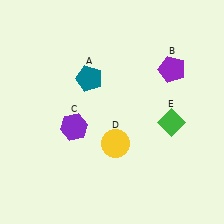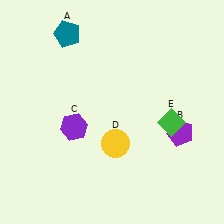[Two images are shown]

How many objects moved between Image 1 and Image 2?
2 objects moved between the two images.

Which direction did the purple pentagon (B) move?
The purple pentagon (B) moved down.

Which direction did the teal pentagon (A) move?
The teal pentagon (A) moved up.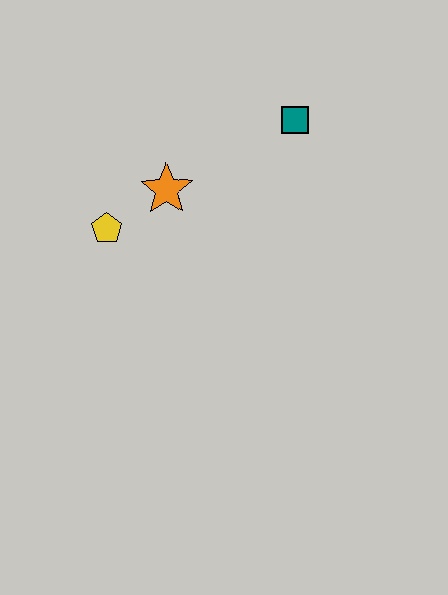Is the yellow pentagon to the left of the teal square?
Yes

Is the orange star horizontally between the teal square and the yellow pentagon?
Yes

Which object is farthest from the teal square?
The yellow pentagon is farthest from the teal square.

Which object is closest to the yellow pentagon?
The orange star is closest to the yellow pentagon.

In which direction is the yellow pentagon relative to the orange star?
The yellow pentagon is to the left of the orange star.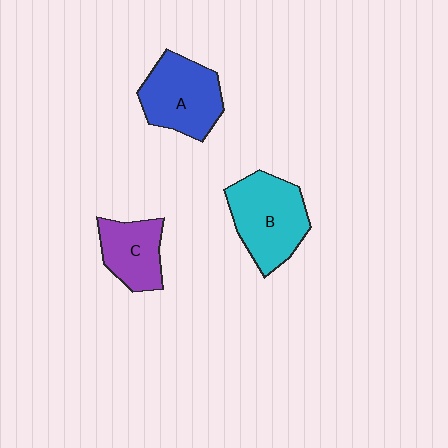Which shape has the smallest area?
Shape C (purple).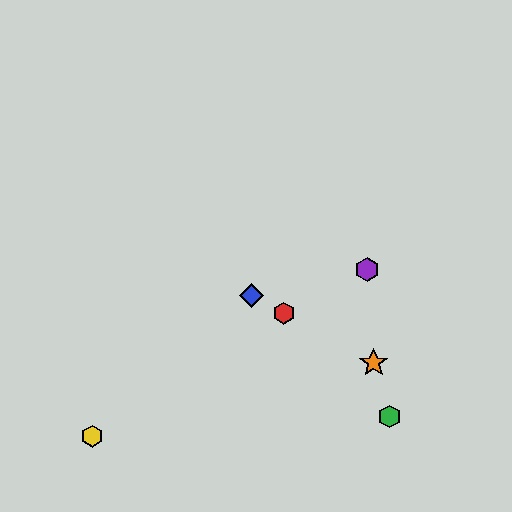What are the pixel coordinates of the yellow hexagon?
The yellow hexagon is at (92, 436).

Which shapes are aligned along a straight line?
The red hexagon, the blue diamond, the orange star are aligned along a straight line.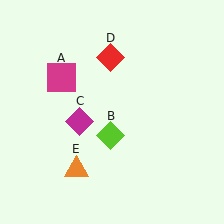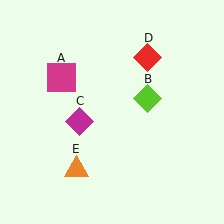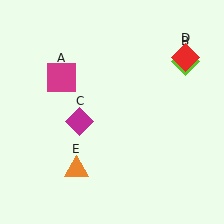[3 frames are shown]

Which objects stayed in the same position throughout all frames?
Magenta square (object A) and magenta diamond (object C) and orange triangle (object E) remained stationary.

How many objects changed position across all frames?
2 objects changed position: lime diamond (object B), red diamond (object D).